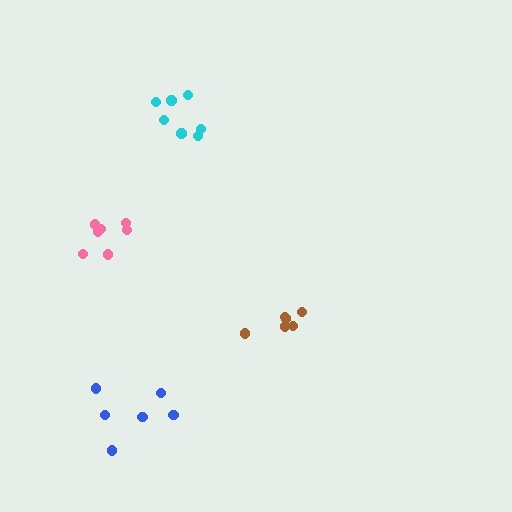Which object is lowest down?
The blue cluster is bottommost.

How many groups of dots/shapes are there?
There are 4 groups.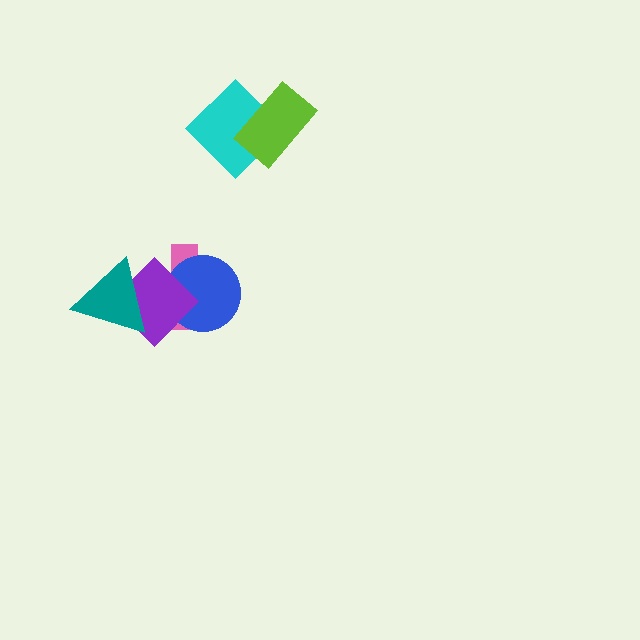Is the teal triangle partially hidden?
No, no other shape covers it.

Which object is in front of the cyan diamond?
The lime rectangle is in front of the cyan diamond.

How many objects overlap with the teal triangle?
2 objects overlap with the teal triangle.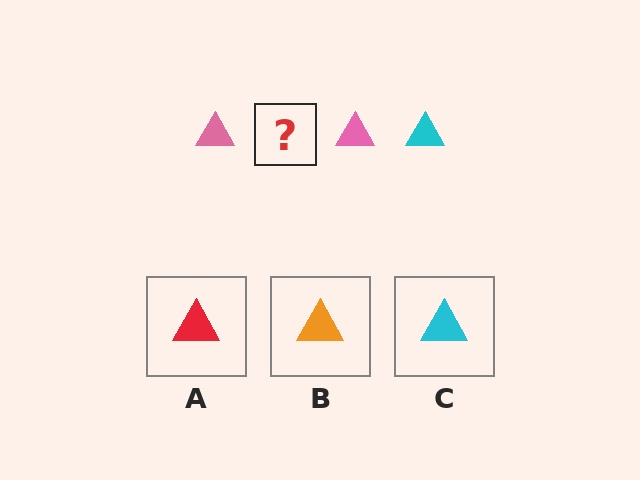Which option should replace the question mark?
Option C.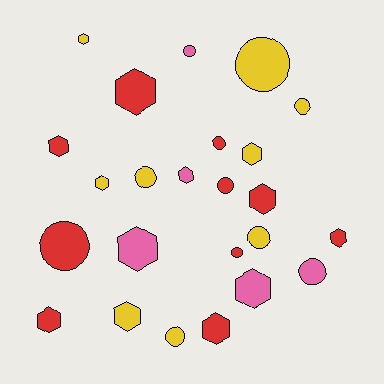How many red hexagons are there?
There are 6 red hexagons.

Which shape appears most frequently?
Hexagon, with 13 objects.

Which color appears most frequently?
Red, with 10 objects.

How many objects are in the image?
There are 24 objects.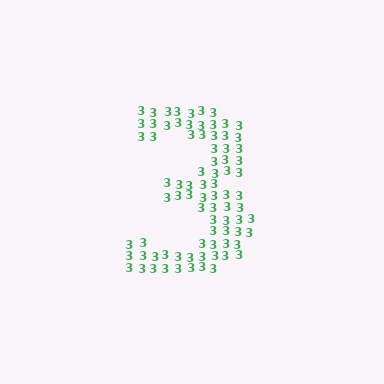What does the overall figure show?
The overall figure shows the digit 3.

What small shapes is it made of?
It is made of small digit 3's.